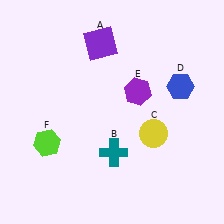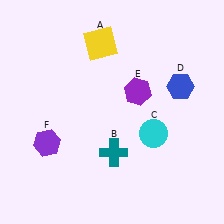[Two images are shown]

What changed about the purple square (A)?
In Image 1, A is purple. In Image 2, it changed to yellow.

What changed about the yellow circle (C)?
In Image 1, C is yellow. In Image 2, it changed to cyan.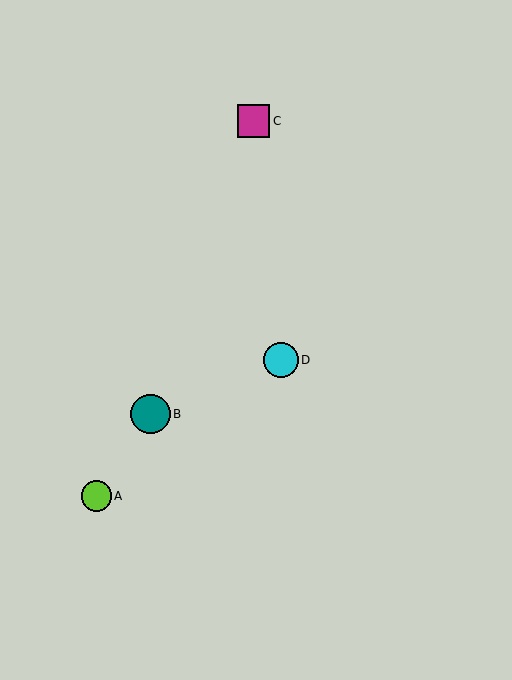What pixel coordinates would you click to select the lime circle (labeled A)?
Click at (96, 496) to select the lime circle A.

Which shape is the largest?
The teal circle (labeled B) is the largest.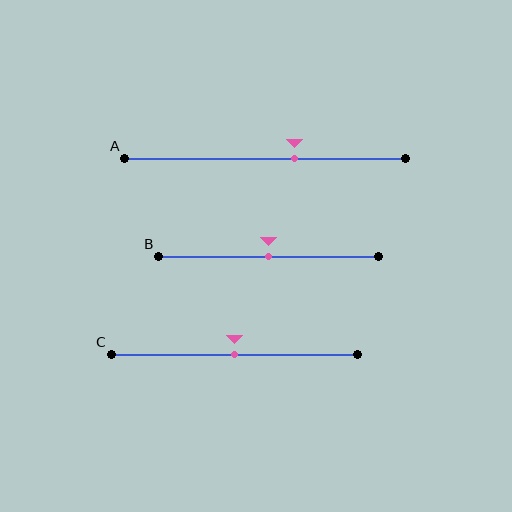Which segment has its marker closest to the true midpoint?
Segment B has its marker closest to the true midpoint.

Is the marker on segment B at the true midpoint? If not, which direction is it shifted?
Yes, the marker on segment B is at the true midpoint.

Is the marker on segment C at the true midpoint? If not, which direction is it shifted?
Yes, the marker on segment C is at the true midpoint.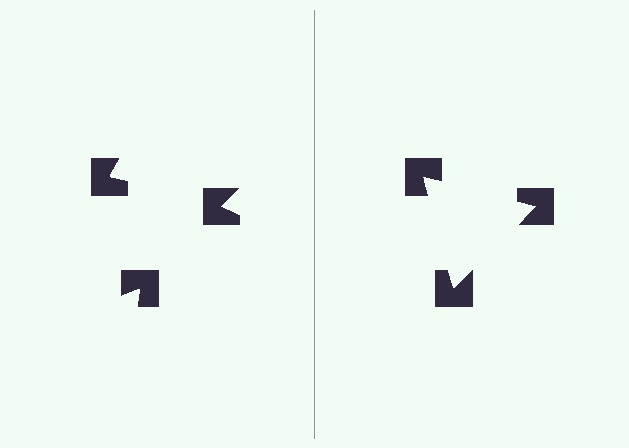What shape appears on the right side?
An illusory triangle.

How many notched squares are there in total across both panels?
6 — 3 on each side.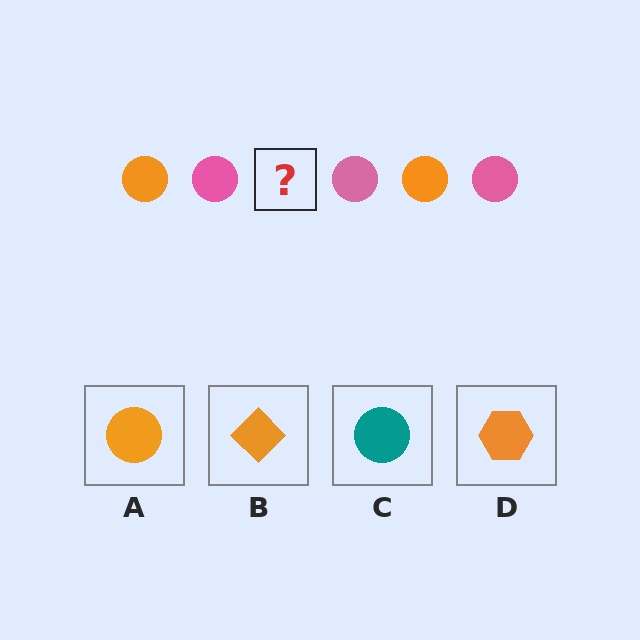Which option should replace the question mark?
Option A.